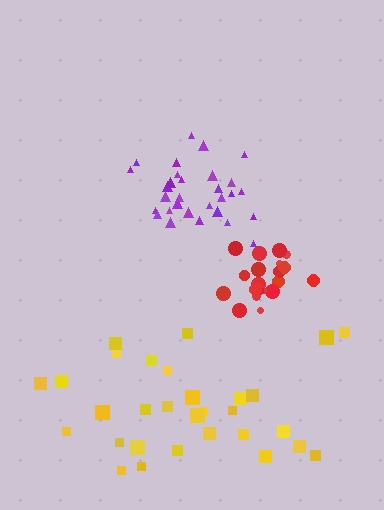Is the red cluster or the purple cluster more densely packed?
Red.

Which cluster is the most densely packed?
Red.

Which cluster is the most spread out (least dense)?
Yellow.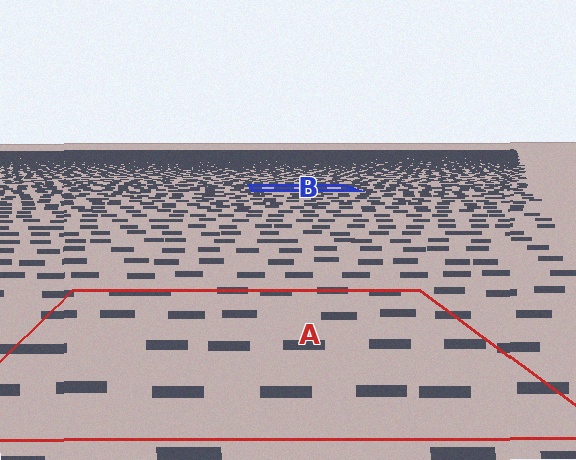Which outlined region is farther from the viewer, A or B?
Region B is farther from the viewer — the texture elements inside it appear smaller and more densely packed.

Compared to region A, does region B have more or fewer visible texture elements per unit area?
Region B has more texture elements per unit area — they are packed more densely because it is farther away.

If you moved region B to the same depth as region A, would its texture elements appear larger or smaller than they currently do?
They would appear larger. At a closer depth, the same texture elements are projected at a bigger on-screen size.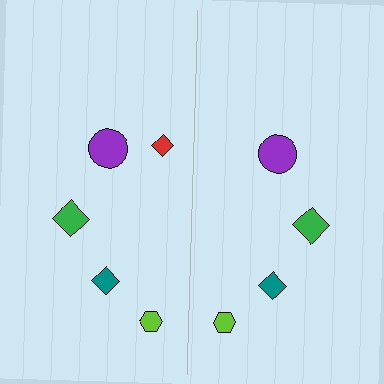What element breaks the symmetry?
A red diamond is missing from the right side.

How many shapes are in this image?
There are 9 shapes in this image.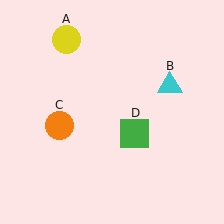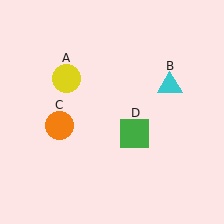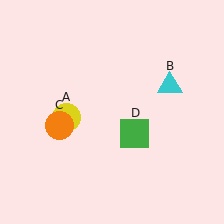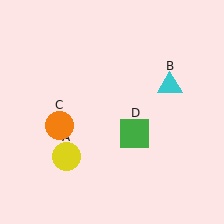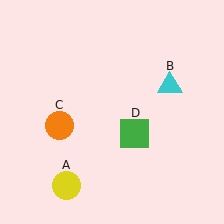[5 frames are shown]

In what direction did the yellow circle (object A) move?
The yellow circle (object A) moved down.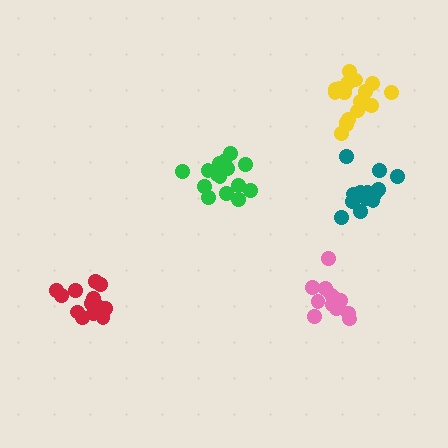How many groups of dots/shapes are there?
There are 5 groups.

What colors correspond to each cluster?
The clusters are colored: green, red, teal, yellow, pink.